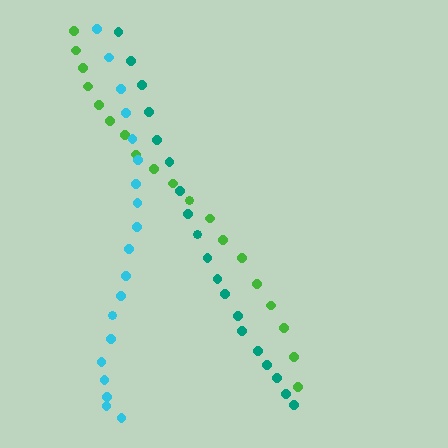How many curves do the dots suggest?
There are 3 distinct paths.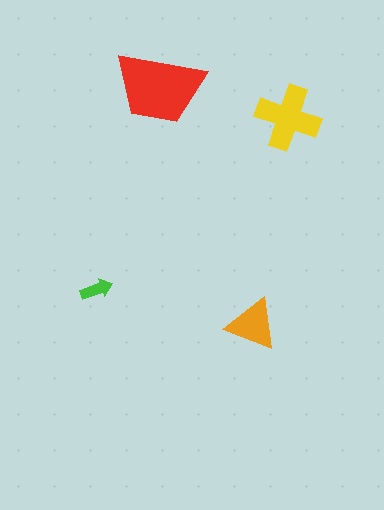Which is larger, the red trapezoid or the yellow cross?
The red trapezoid.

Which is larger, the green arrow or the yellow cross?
The yellow cross.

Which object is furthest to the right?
The yellow cross is rightmost.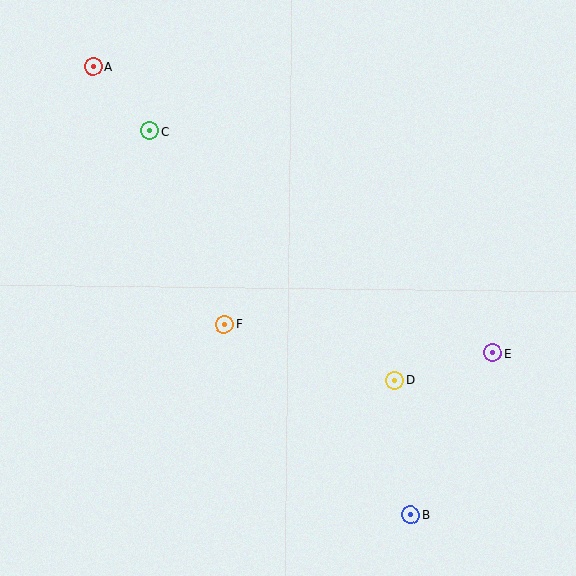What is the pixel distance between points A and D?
The distance between A and D is 436 pixels.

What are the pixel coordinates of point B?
Point B is at (411, 515).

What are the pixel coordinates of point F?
Point F is at (224, 324).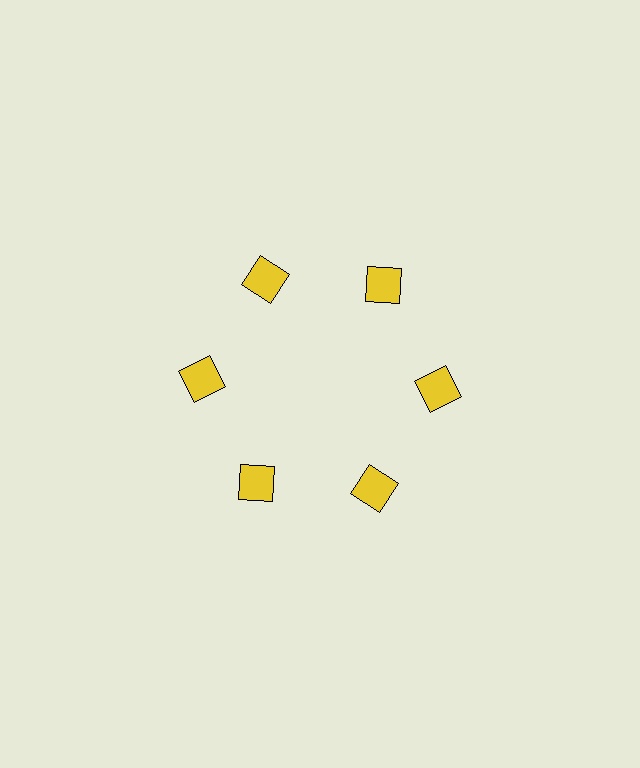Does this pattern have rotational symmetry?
Yes, this pattern has 6-fold rotational symmetry. It looks the same after rotating 60 degrees around the center.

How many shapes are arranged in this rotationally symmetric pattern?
There are 6 shapes, arranged in 6 groups of 1.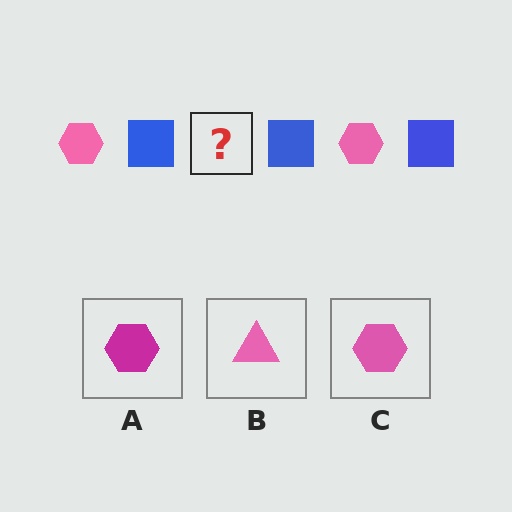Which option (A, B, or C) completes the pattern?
C.